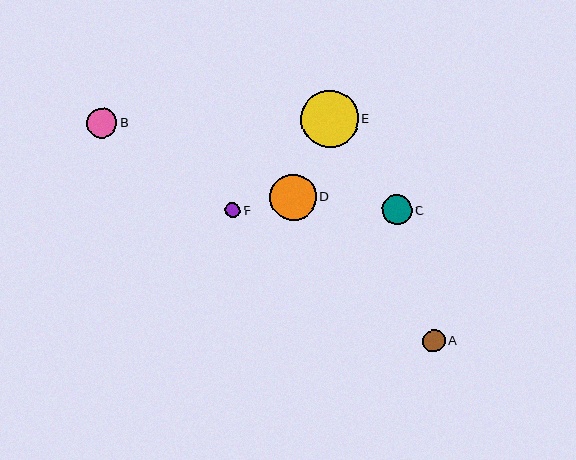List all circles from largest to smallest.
From largest to smallest: E, D, B, C, A, F.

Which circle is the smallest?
Circle F is the smallest with a size of approximately 15 pixels.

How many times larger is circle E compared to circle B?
Circle E is approximately 1.9 times the size of circle B.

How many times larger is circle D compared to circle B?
Circle D is approximately 1.5 times the size of circle B.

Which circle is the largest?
Circle E is the largest with a size of approximately 58 pixels.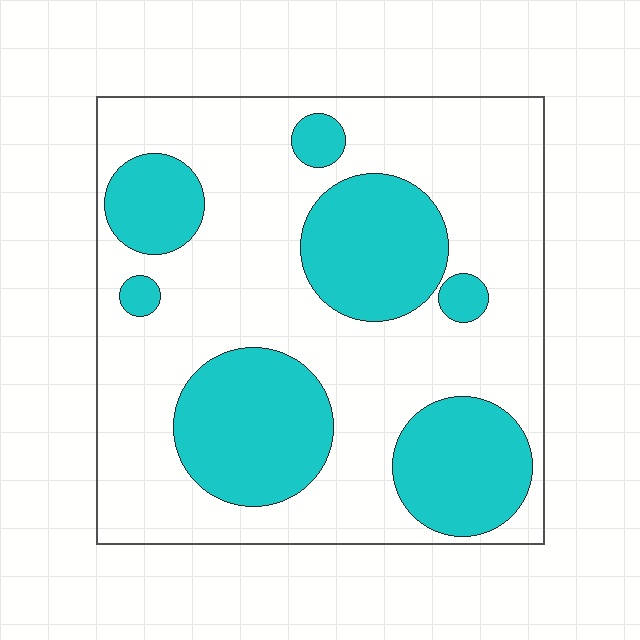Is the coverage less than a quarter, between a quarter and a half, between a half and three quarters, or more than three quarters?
Between a quarter and a half.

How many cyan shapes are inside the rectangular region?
7.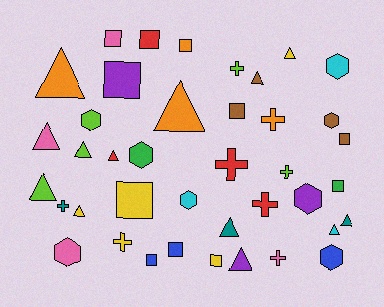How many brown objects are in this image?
There are 4 brown objects.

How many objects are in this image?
There are 40 objects.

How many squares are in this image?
There are 11 squares.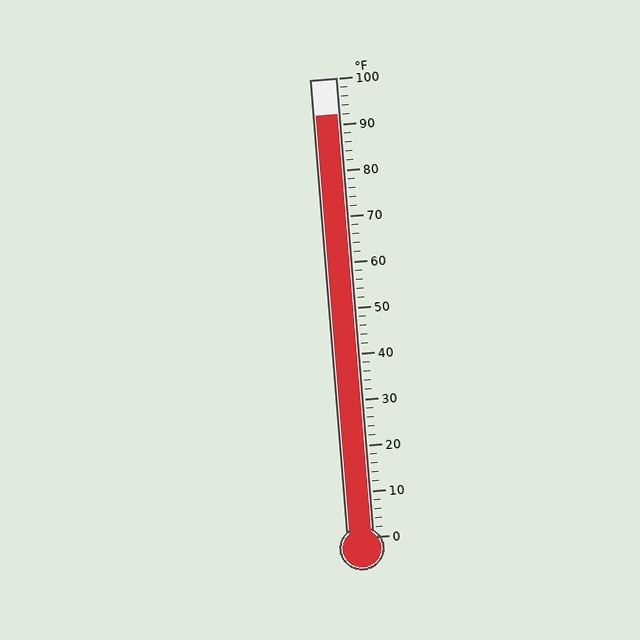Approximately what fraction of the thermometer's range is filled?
The thermometer is filled to approximately 90% of its range.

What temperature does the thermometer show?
The thermometer shows approximately 92°F.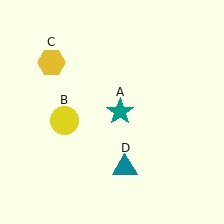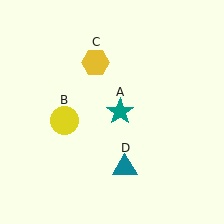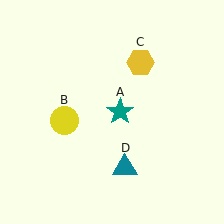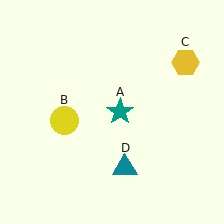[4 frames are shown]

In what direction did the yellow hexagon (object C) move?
The yellow hexagon (object C) moved right.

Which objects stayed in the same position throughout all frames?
Teal star (object A) and yellow circle (object B) and teal triangle (object D) remained stationary.